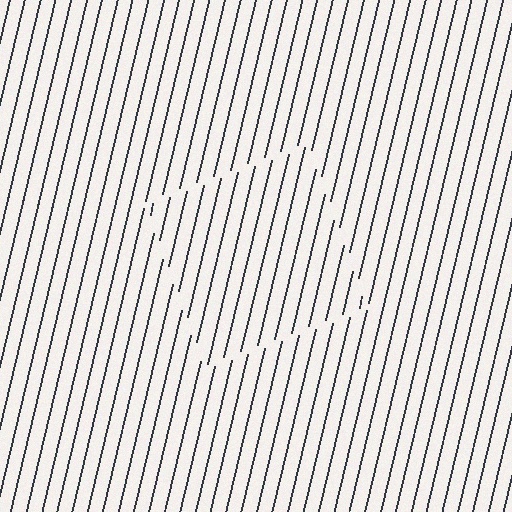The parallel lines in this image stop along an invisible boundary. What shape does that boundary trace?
An illusory square. The interior of the shape contains the same grating, shifted by half a period — the contour is defined by the phase discontinuity where line-ends from the inner and outer gratings abut.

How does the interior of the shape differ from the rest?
The interior of the shape contains the same grating, shifted by half a period — the contour is defined by the phase discontinuity where line-ends from the inner and outer gratings abut.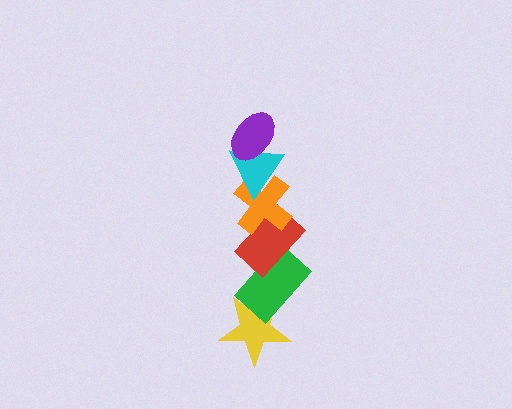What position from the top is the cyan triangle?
The cyan triangle is 2nd from the top.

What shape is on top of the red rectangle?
The orange cross is on top of the red rectangle.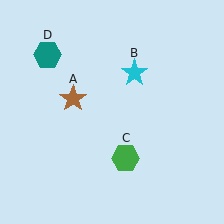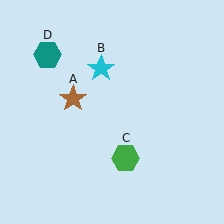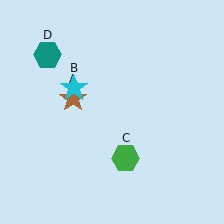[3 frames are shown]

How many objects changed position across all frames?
1 object changed position: cyan star (object B).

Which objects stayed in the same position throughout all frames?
Brown star (object A) and green hexagon (object C) and teal hexagon (object D) remained stationary.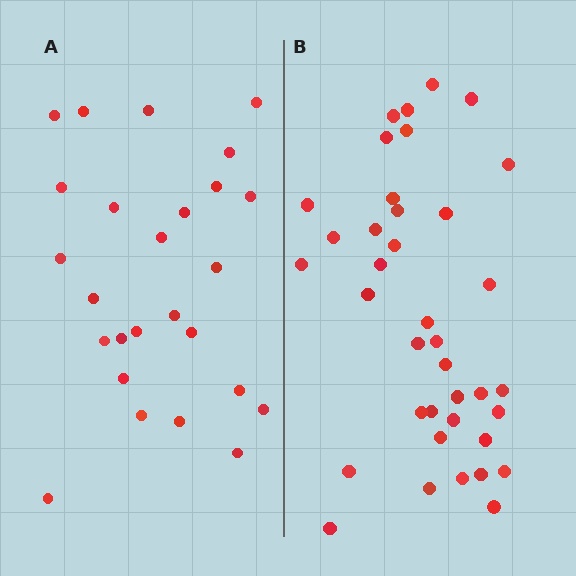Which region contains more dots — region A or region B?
Region B (the right region) has more dots.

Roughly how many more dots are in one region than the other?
Region B has roughly 12 or so more dots than region A.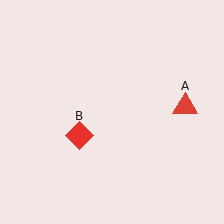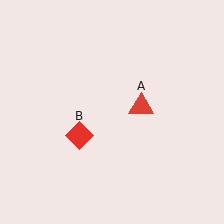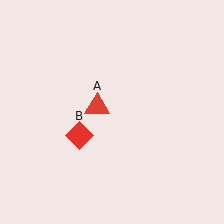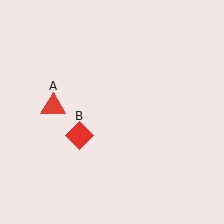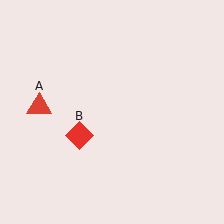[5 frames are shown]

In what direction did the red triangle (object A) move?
The red triangle (object A) moved left.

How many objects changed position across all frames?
1 object changed position: red triangle (object A).